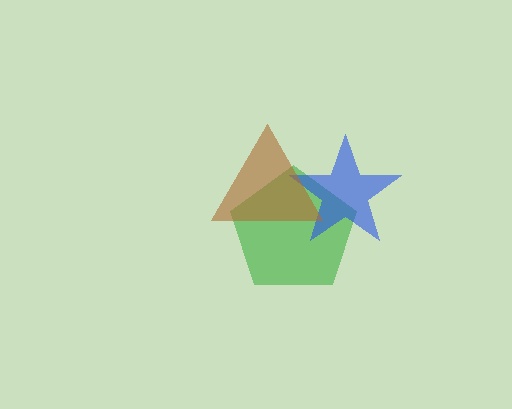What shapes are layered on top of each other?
The layered shapes are: a green pentagon, a blue star, a brown triangle.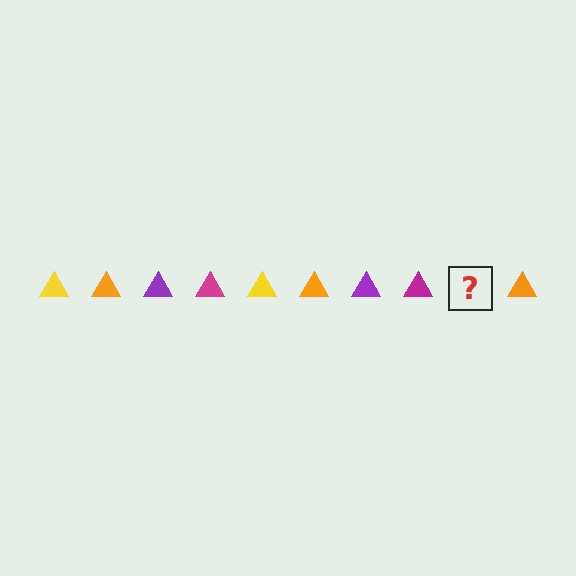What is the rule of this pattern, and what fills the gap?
The rule is that the pattern cycles through yellow, orange, purple, magenta triangles. The gap should be filled with a yellow triangle.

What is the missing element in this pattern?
The missing element is a yellow triangle.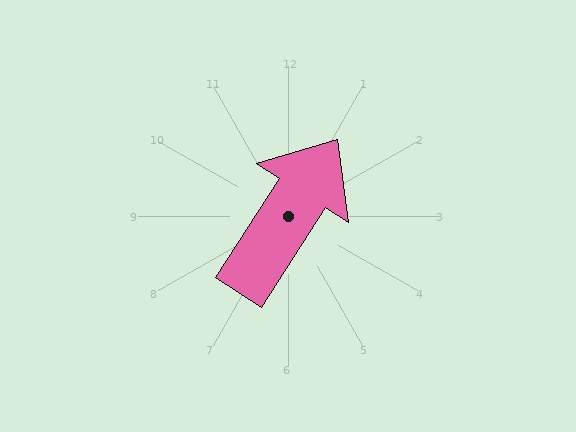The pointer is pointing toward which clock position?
Roughly 1 o'clock.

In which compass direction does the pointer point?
Northeast.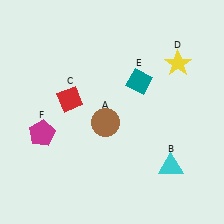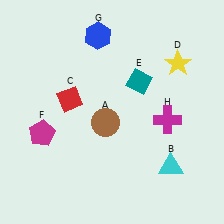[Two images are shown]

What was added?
A blue hexagon (G), a magenta cross (H) were added in Image 2.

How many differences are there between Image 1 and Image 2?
There are 2 differences between the two images.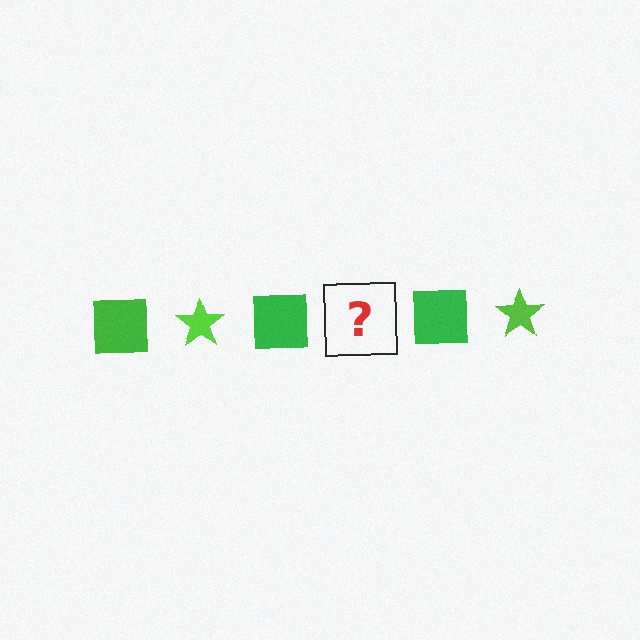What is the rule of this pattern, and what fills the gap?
The rule is that the pattern alternates between green square and lime star. The gap should be filled with a lime star.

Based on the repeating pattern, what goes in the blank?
The blank should be a lime star.